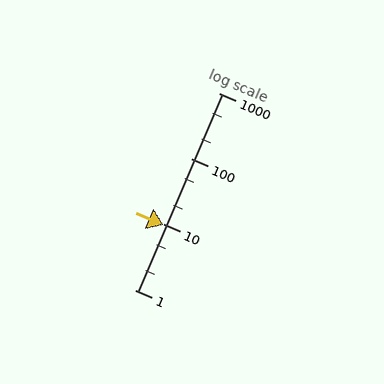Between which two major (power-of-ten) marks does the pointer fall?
The pointer is between 1 and 10.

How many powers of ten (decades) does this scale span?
The scale spans 3 decades, from 1 to 1000.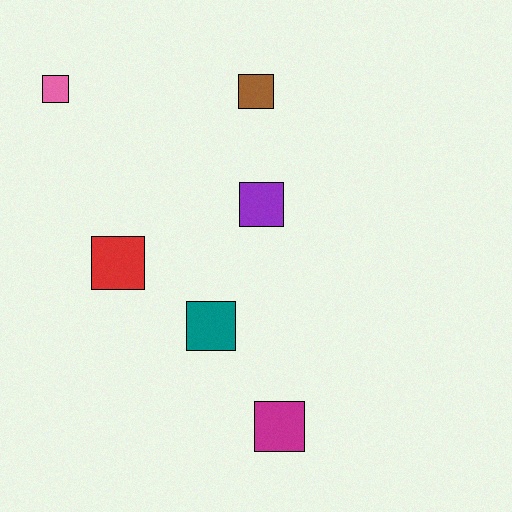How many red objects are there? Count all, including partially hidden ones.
There is 1 red object.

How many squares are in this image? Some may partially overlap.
There are 6 squares.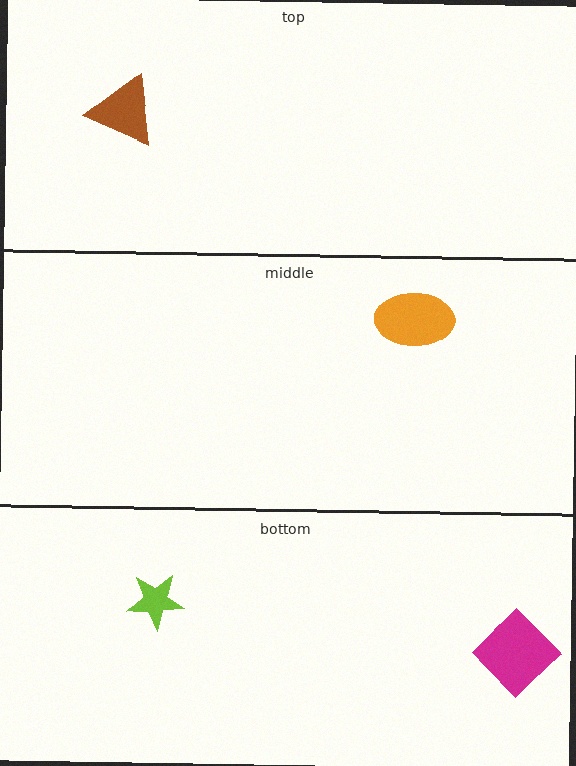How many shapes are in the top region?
1.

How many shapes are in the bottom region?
2.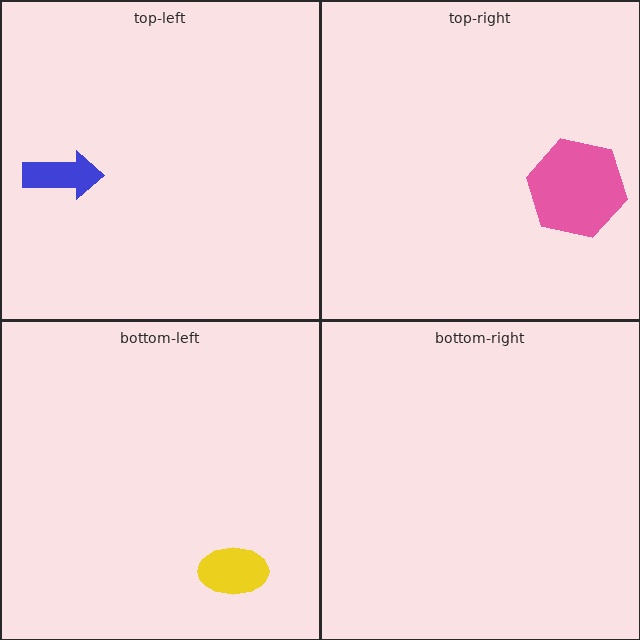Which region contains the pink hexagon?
The top-right region.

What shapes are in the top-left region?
The blue arrow.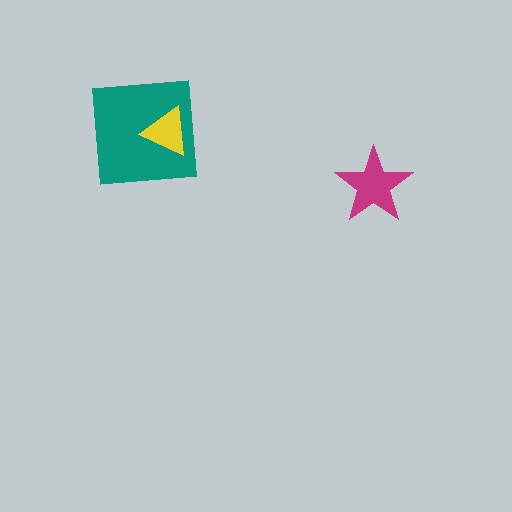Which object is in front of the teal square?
The yellow triangle is in front of the teal square.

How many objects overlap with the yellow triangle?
1 object overlaps with the yellow triangle.